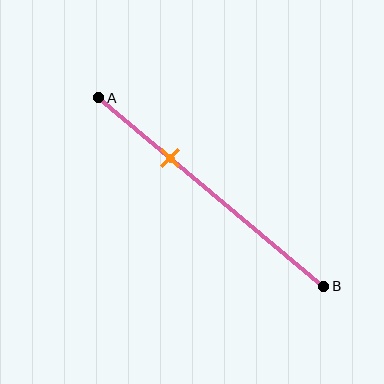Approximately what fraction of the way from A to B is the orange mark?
The orange mark is approximately 30% of the way from A to B.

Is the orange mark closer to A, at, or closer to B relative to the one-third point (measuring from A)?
The orange mark is approximately at the one-third point of segment AB.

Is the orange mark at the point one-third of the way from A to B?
Yes, the mark is approximately at the one-third point.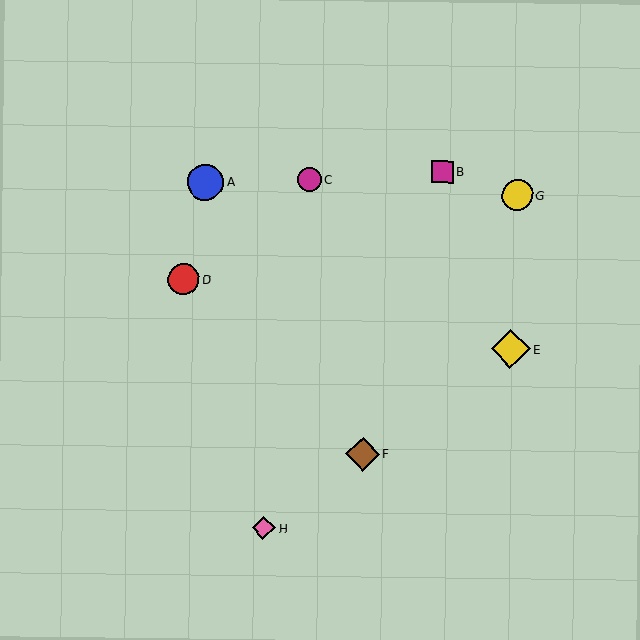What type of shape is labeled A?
Shape A is a blue circle.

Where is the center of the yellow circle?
The center of the yellow circle is at (517, 195).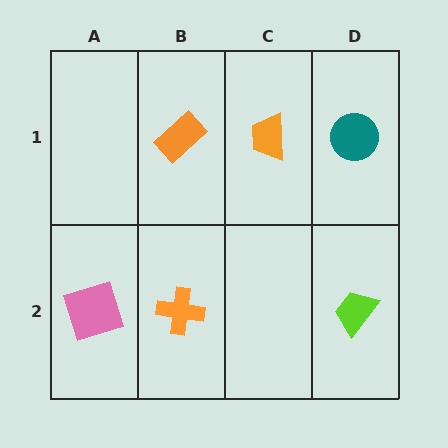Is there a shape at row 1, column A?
No, that cell is empty.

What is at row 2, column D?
A lime trapezoid.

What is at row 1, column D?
A teal circle.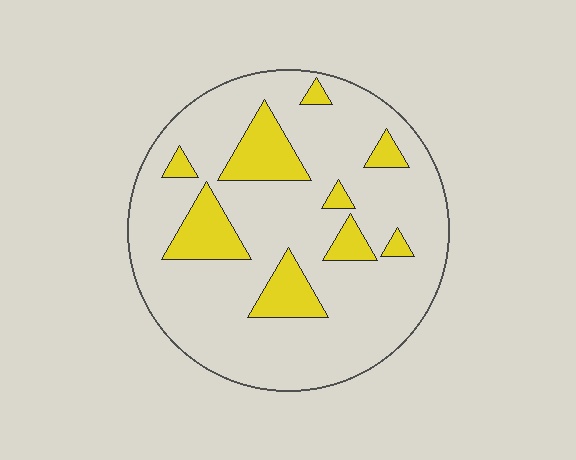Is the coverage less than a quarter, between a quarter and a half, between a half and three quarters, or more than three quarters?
Less than a quarter.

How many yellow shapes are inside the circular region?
9.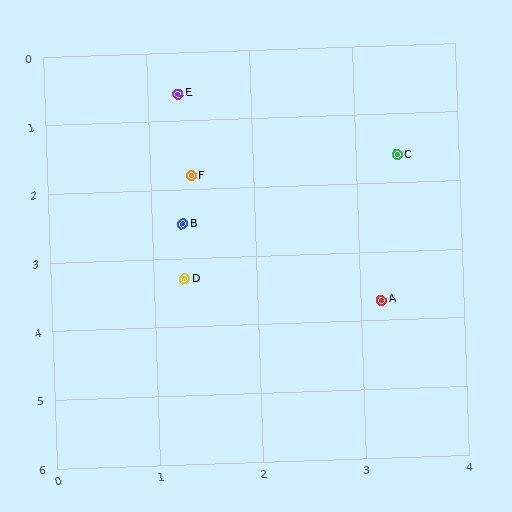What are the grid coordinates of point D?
Point D is at approximately (1.3, 3.3).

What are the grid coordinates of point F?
Point F is at approximately (1.4, 1.8).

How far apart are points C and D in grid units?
Points C and D are about 2.7 grid units apart.